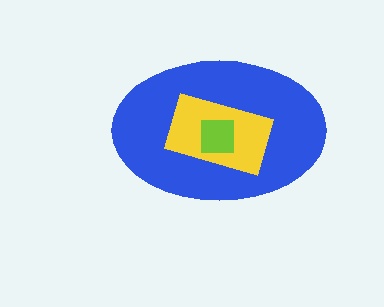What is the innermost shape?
The lime square.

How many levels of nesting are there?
3.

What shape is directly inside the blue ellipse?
The yellow rectangle.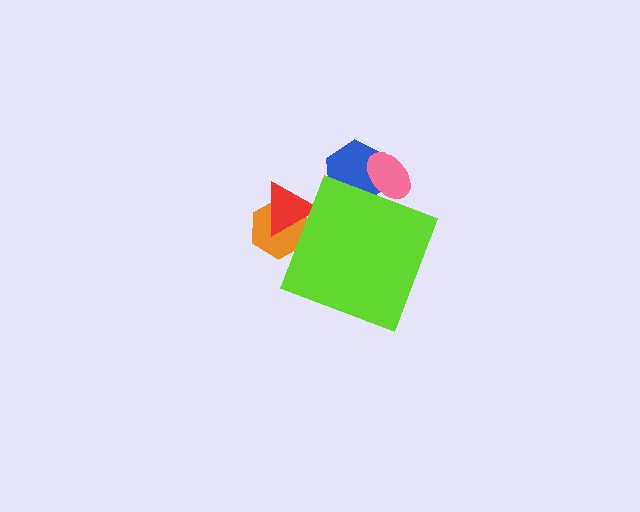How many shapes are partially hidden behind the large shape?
4 shapes are partially hidden.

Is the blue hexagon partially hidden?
Yes, the blue hexagon is partially hidden behind the lime diamond.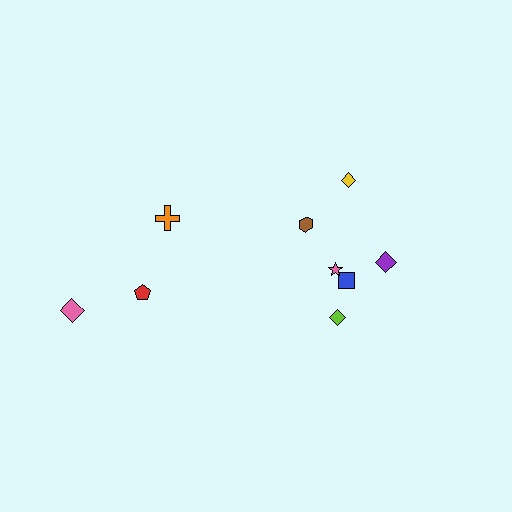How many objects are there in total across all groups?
There are 9 objects.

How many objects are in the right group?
There are 6 objects.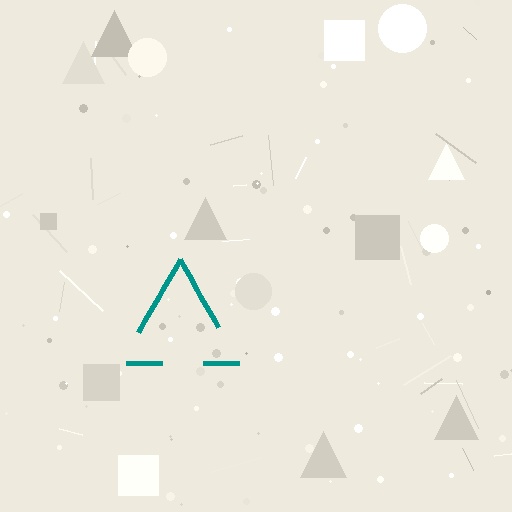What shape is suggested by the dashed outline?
The dashed outline suggests a triangle.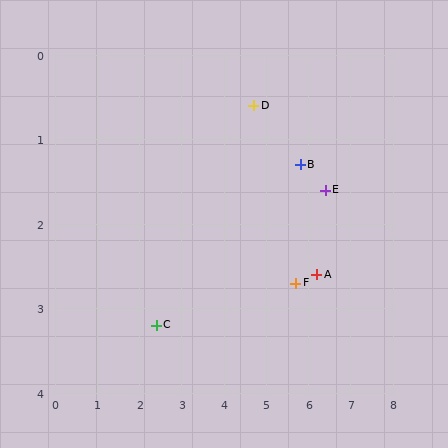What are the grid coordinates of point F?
Point F is at approximately (5.7, 2.7).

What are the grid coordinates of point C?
Point C is at approximately (2.4, 3.2).